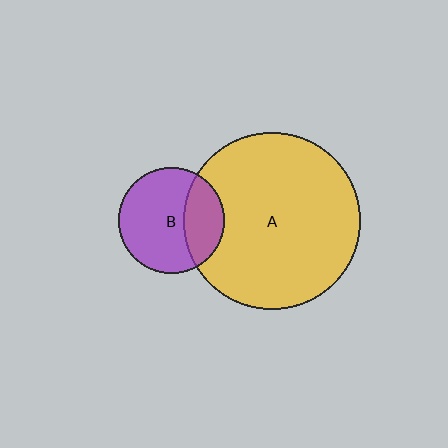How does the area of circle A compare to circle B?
Approximately 2.8 times.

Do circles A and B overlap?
Yes.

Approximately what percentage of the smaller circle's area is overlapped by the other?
Approximately 30%.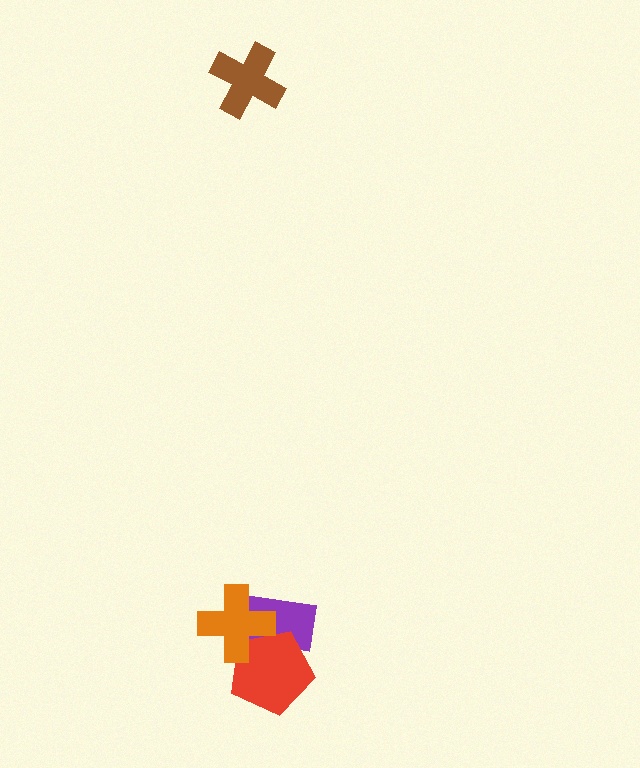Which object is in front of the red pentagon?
The orange cross is in front of the red pentagon.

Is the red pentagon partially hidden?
Yes, it is partially covered by another shape.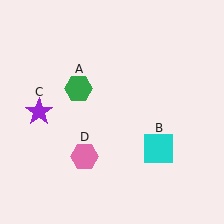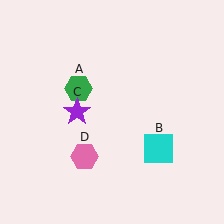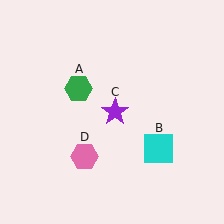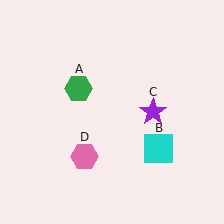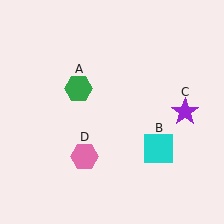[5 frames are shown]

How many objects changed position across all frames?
1 object changed position: purple star (object C).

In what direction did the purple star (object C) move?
The purple star (object C) moved right.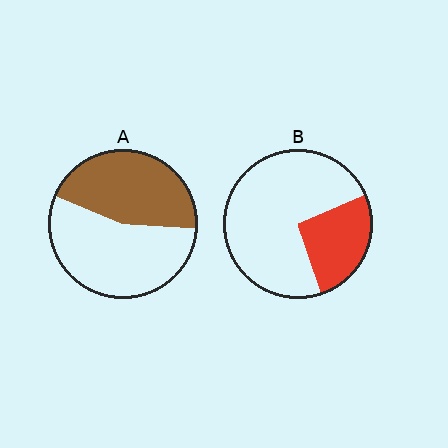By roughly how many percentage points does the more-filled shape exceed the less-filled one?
By roughly 20 percentage points (A over B).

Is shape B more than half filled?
No.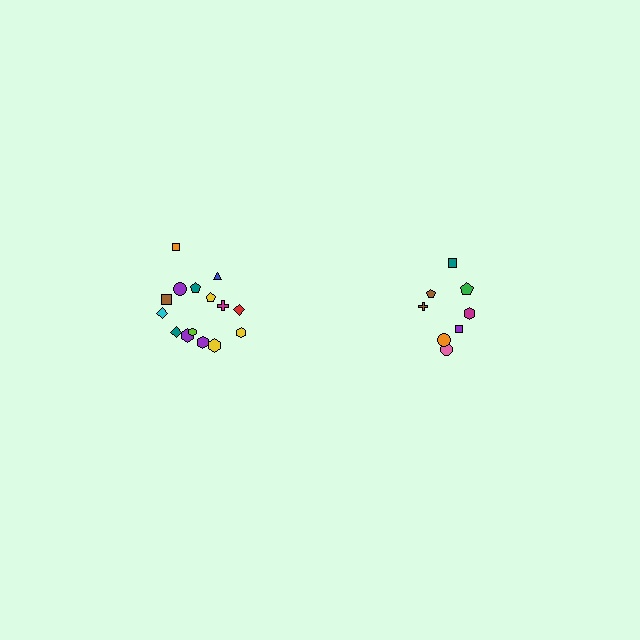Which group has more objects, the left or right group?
The left group.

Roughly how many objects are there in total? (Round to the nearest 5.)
Roughly 25 objects in total.